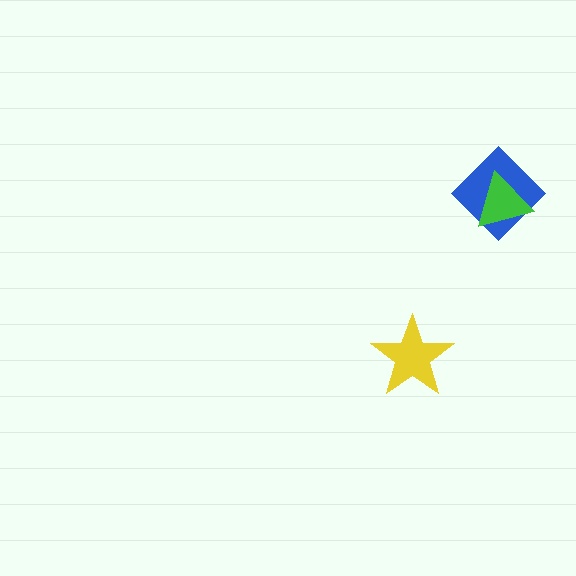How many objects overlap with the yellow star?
0 objects overlap with the yellow star.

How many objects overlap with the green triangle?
1 object overlaps with the green triangle.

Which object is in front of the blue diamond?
The green triangle is in front of the blue diamond.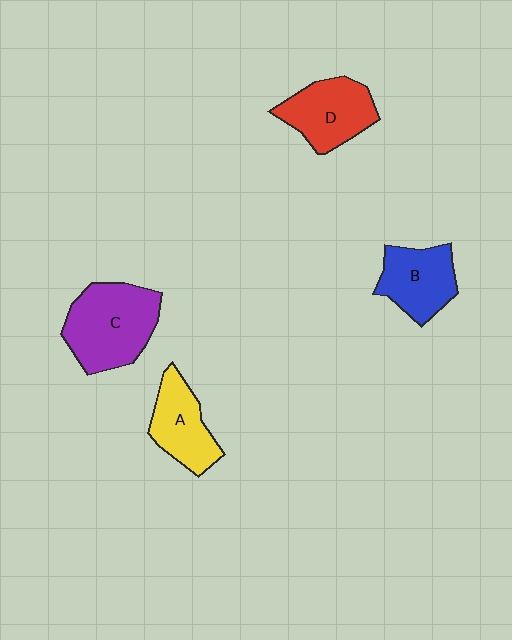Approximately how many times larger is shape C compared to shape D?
Approximately 1.3 times.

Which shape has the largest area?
Shape C (purple).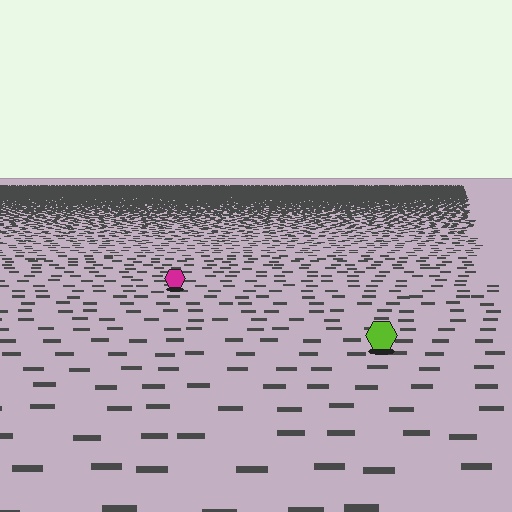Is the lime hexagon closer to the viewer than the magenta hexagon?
Yes. The lime hexagon is closer — you can tell from the texture gradient: the ground texture is coarser near it.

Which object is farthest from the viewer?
The magenta hexagon is farthest from the viewer. It appears smaller and the ground texture around it is denser.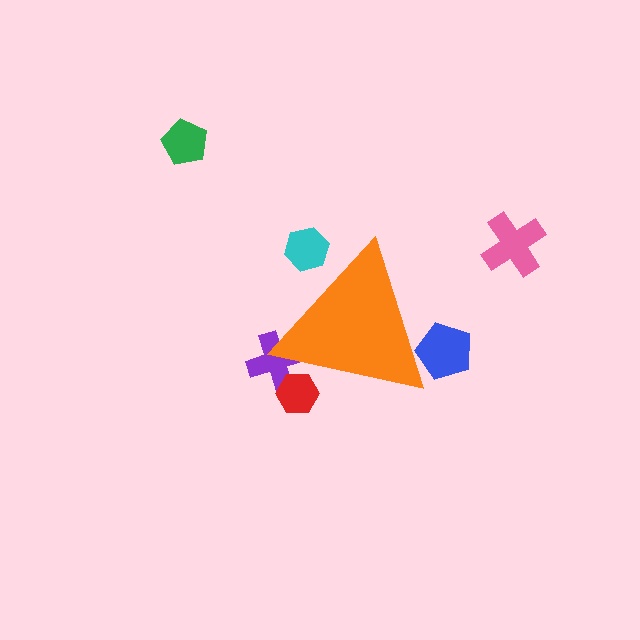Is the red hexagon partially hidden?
Yes, the red hexagon is partially hidden behind the orange triangle.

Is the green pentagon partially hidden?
No, the green pentagon is fully visible.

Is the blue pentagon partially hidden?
Yes, the blue pentagon is partially hidden behind the orange triangle.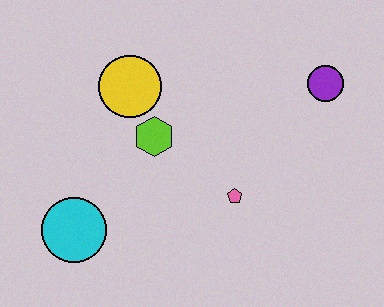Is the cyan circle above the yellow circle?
No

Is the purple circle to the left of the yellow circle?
No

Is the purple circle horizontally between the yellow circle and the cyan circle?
No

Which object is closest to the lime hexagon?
The yellow circle is closest to the lime hexagon.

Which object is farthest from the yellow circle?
The purple circle is farthest from the yellow circle.